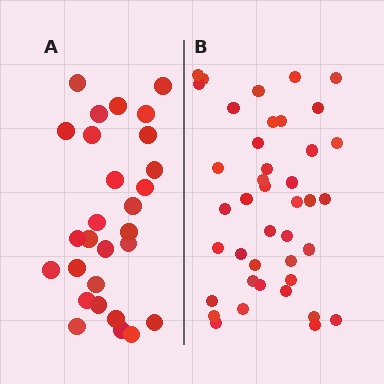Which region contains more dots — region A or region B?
Region B (the right region) has more dots.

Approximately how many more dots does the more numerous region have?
Region B has approximately 15 more dots than region A.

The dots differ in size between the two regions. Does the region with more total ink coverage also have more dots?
No. Region A has more total ink coverage because its dots are larger, but region B actually contains more individual dots. Total area can be misleading — the number of items is what matters here.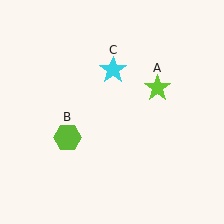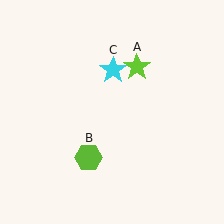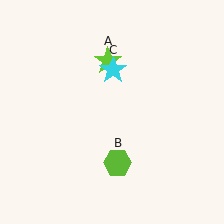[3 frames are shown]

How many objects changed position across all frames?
2 objects changed position: lime star (object A), lime hexagon (object B).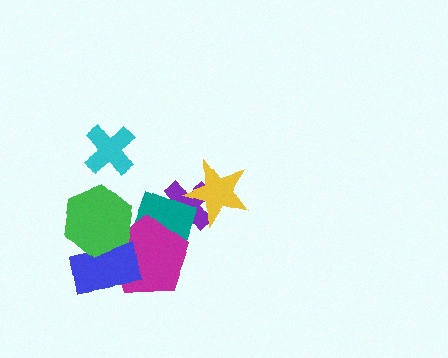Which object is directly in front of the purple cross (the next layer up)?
The teal square is directly in front of the purple cross.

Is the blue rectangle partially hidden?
Yes, it is partially covered by another shape.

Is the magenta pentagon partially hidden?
Yes, it is partially covered by another shape.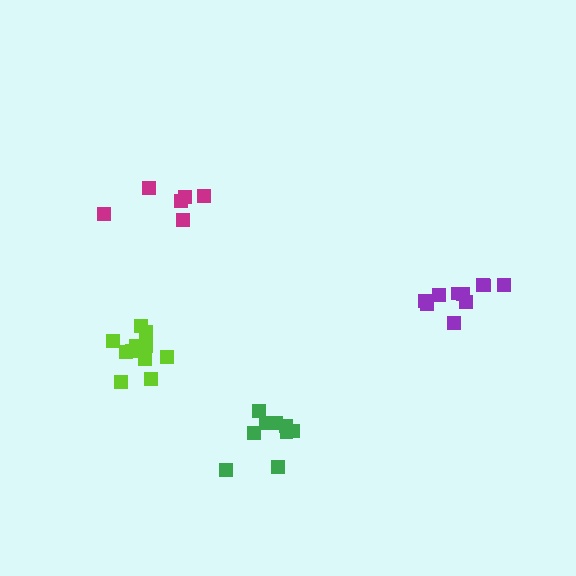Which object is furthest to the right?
The purple cluster is rightmost.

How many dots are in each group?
Group 1: 6 dots, Group 2: 10 dots, Group 3: 10 dots, Group 4: 11 dots (37 total).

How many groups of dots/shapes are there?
There are 4 groups.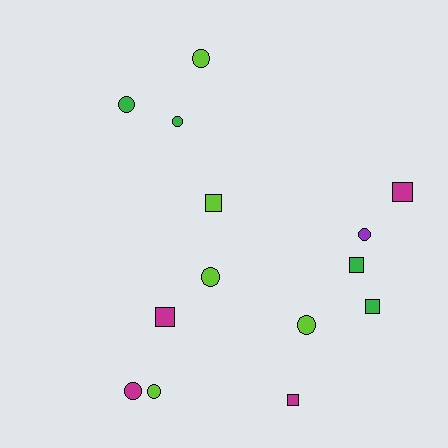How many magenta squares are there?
There are 3 magenta squares.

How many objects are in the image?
There are 14 objects.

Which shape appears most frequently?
Circle, with 8 objects.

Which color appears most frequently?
Lime, with 5 objects.